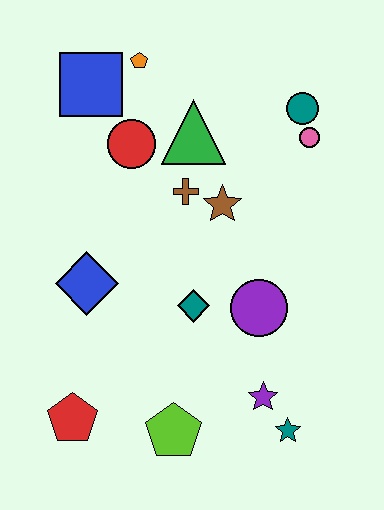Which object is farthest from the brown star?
The red pentagon is farthest from the brown star.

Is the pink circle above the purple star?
Yes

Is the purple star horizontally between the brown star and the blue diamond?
No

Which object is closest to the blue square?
The orange pentagon is closest to the blue square.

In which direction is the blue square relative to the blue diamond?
The blue square is above the blue diamond.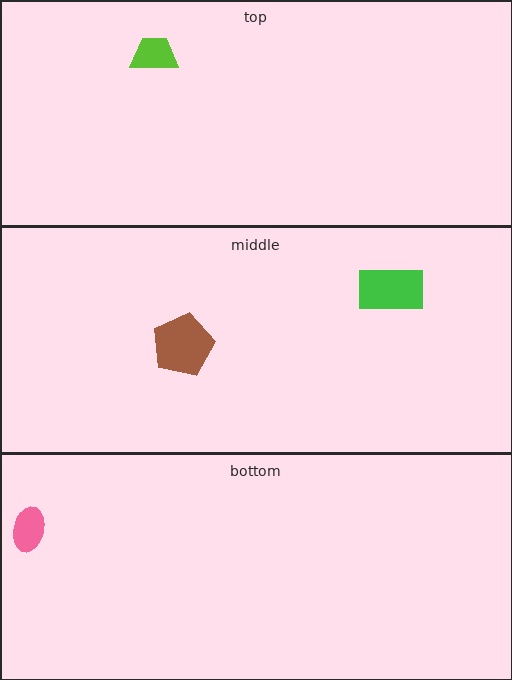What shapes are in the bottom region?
The pink ellipse.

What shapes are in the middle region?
The green rectangle, the brown pentagon.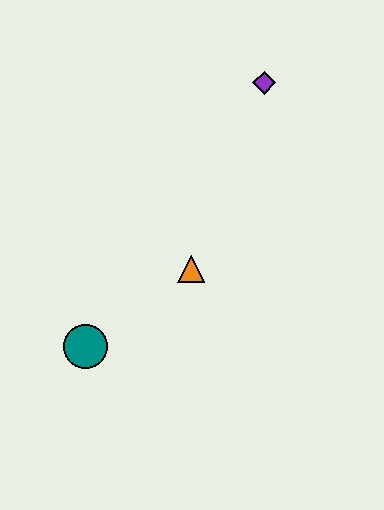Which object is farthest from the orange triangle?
The purple diamond is farthest from the orange triangle.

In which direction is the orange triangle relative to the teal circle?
The orange triangle is to the right of the teal circle.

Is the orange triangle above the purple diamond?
No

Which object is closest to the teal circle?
The orange triangle is closest to the teal circle.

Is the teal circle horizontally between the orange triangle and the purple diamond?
No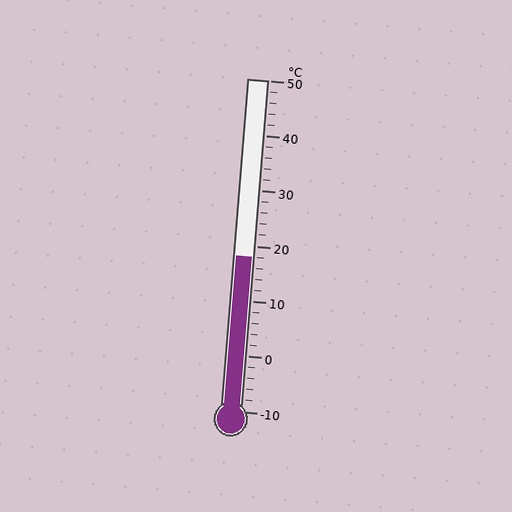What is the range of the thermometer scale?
The thermometer scale ranges from -10°C to 50°C.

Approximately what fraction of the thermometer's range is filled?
The thermometer is filled to approximately 45% of its range.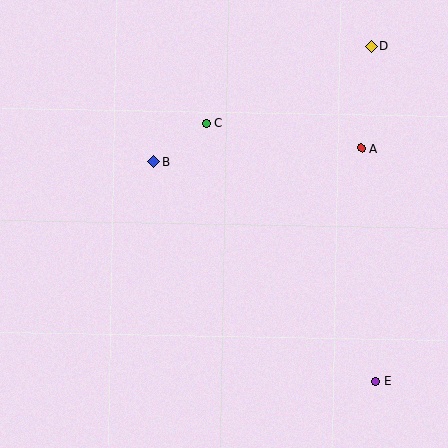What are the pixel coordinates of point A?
Point A is at (362, 148).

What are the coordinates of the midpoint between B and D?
The midpoint between B and D is at (263, 104).